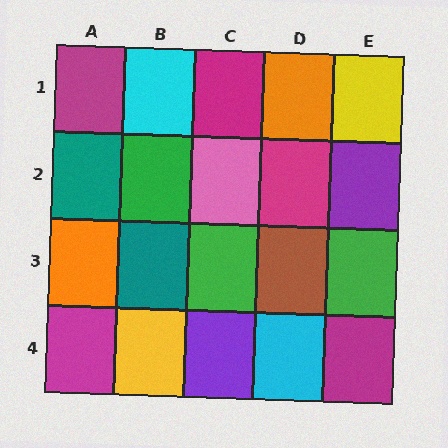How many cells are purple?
2 cells are purple.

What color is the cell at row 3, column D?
Brown.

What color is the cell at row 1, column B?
Cyan.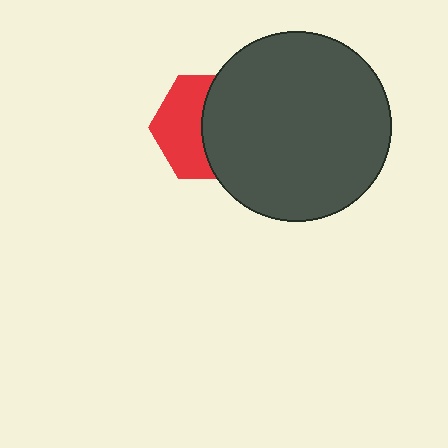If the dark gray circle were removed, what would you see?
You would see the complete red hexagon.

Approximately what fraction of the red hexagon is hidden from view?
Roughly 52% of the red hexagon is hidden behind the dark gray circle.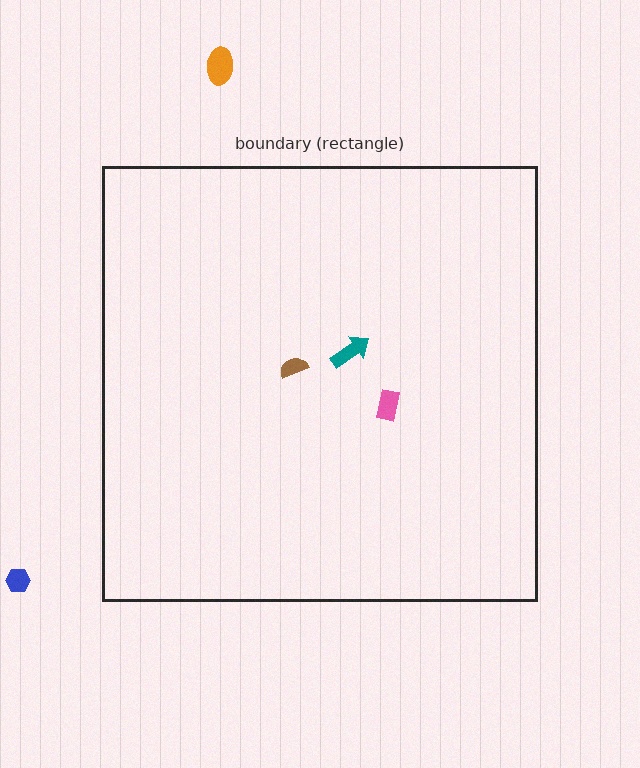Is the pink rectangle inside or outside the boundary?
Inside.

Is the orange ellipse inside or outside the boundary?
Outside.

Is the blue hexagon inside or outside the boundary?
Outside.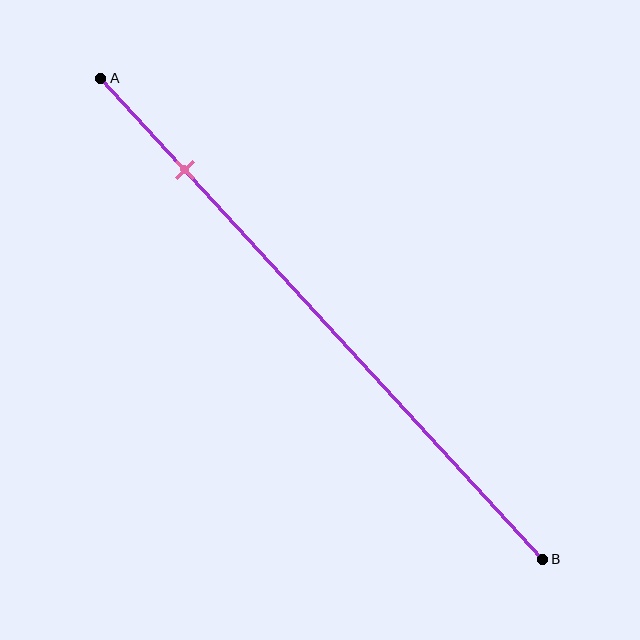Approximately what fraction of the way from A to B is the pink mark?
The pink mark is approximately 20% of the way from A to B.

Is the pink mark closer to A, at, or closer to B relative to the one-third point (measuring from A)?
The pink mark is closer to point A than the one-third point of segment AB.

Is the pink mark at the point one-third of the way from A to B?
No, the mark is at about 20% from A, not at the 33% one-third point.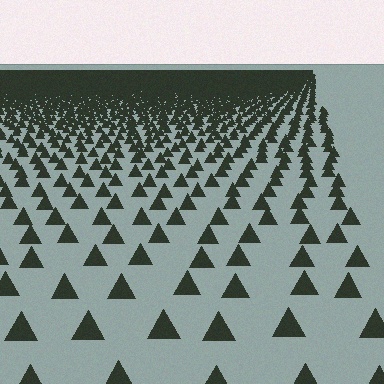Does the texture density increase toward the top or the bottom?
Density increases toward the top.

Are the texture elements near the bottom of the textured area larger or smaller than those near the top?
Larger. Near the bottom, elements are closer to the viewer and appear at a bigger on-screen size.